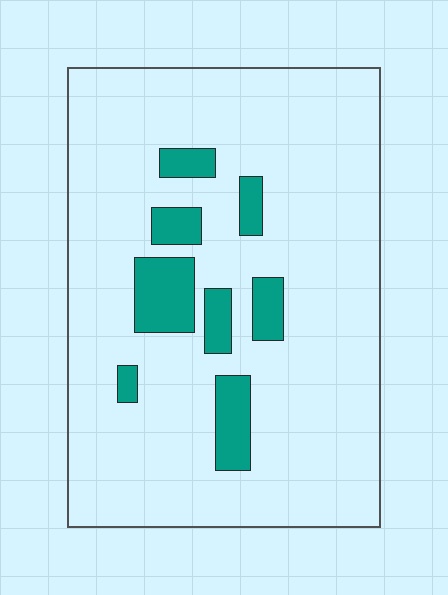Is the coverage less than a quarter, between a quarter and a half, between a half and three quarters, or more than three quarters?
Less than a quarter.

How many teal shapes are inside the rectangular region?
8.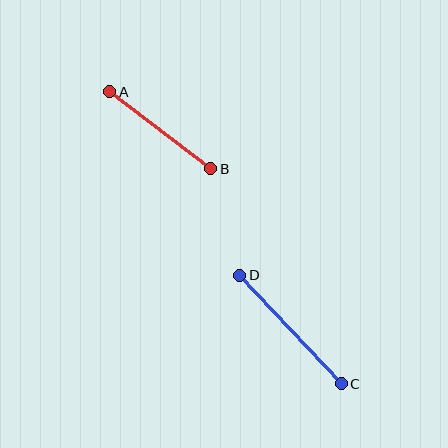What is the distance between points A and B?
The distance is approximately 127 pixels.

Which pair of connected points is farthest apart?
Points C and D are farthest apart.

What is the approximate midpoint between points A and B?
The midpoint is at approximately (160, 130) pixels.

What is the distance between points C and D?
The distance is approximately 149 pixels.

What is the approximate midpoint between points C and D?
The midpoint is at approximately (291, 329) pixels.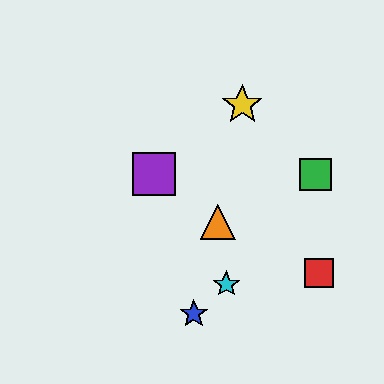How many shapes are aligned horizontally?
2 shapes (the green square, the purple square) are aligned horizontally.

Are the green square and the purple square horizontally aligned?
Yes, both are at y≈174.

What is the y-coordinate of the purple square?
The purple square is at y≈174.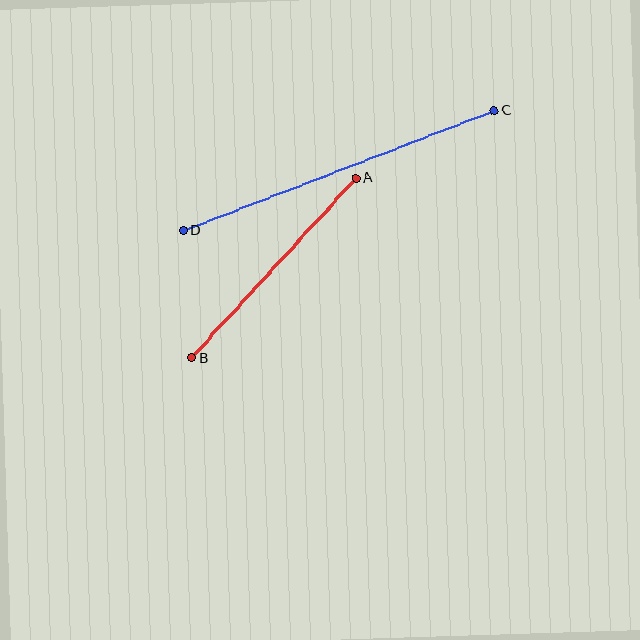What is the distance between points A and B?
The distance is approximately 243 pixels.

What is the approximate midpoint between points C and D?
The midpoint is at approximately (339, 171) pixels.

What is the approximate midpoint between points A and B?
The midpoint is at approximately (274, 268) pixels.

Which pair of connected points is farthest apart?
Points C and D are farthest apart.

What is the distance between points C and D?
The distance is approximately 333 pixels.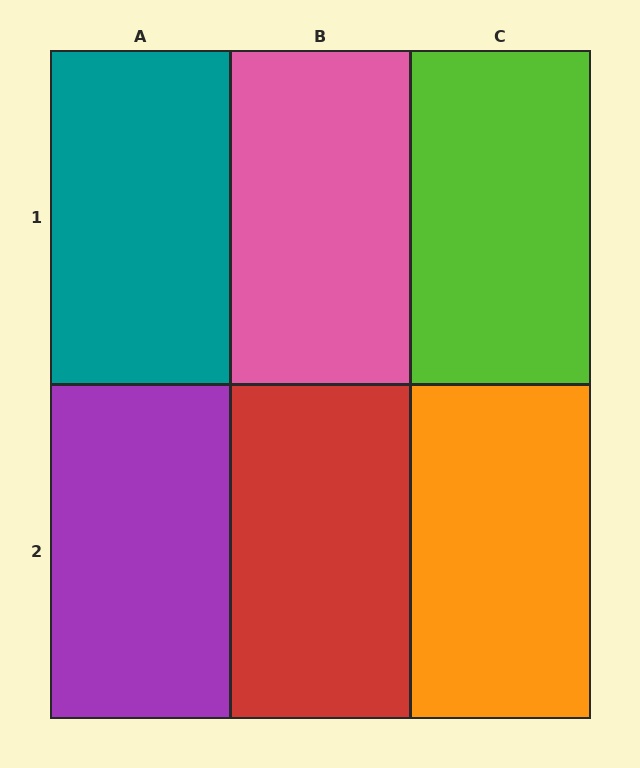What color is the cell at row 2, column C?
Orange.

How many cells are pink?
1 cell is pink.